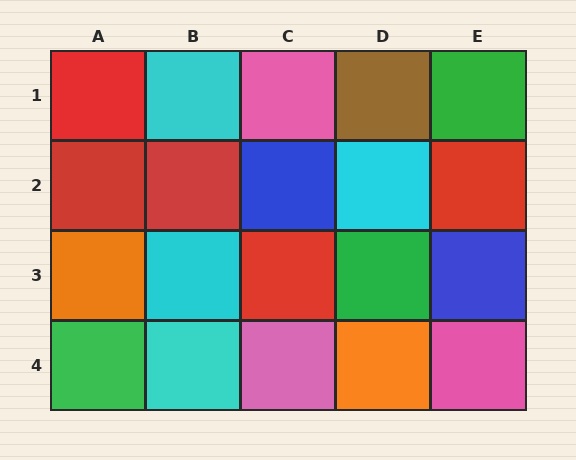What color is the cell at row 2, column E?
Red.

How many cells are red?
5 cells are red.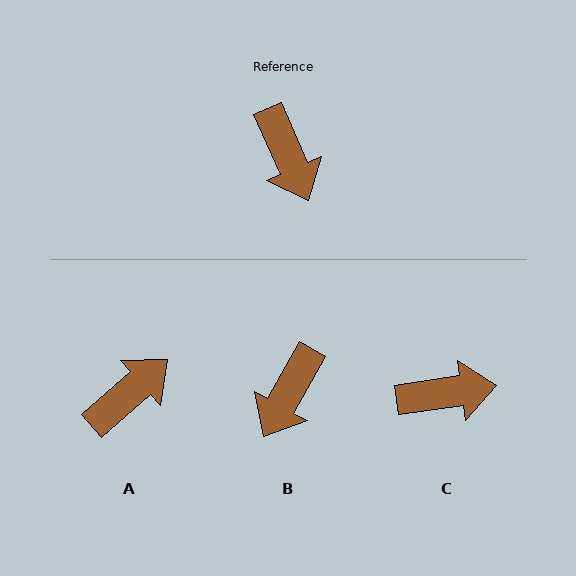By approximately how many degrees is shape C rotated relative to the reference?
Approximately 75 degrees counter-clockwise.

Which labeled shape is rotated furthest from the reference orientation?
A, about 108 degrees away.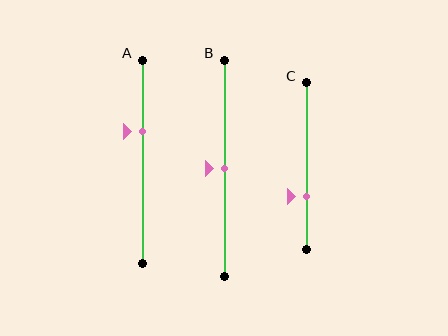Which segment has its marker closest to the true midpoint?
Segment B has its marker closest to the true midpoint.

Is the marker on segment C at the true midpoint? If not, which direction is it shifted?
No, the marker on segment C is shifted downward by about 18% of the segment length.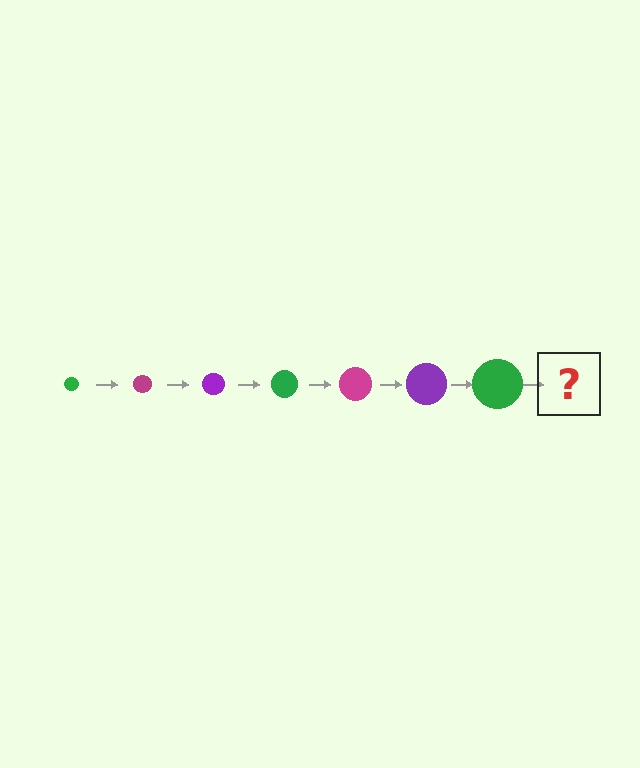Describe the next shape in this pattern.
It should be a magenta circle, larger than the previous one.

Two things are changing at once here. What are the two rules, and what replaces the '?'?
The two rules are that the circle grows larger each step and the color cycles through green, magenta, and purple. The '?' should be a magenta circle, larger than the previous one.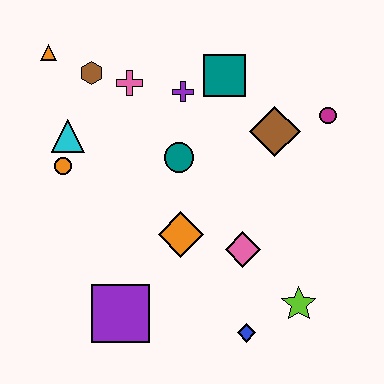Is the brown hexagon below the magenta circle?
No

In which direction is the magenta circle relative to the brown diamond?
The magenta circle is to the right of the brown diamond.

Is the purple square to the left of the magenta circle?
Yes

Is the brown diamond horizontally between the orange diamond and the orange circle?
No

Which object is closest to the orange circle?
The cyan triangle is closest to the orange circle.